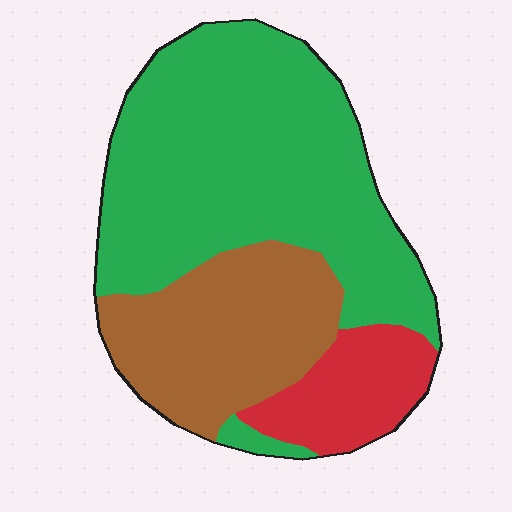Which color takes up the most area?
Green, at roughly 60%.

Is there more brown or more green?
Green.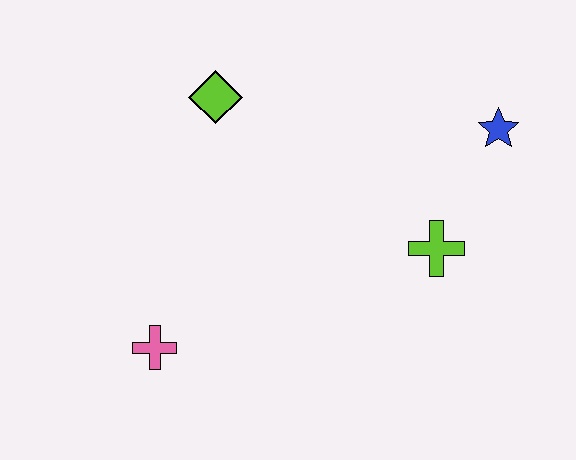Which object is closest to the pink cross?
The lime diamond is closest to the pink cross.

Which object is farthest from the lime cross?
The pink cross is farthest from the lime cross.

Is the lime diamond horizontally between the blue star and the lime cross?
No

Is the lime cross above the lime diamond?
No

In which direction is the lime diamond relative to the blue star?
The lime diamond is to the left of the blue star.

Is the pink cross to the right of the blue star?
No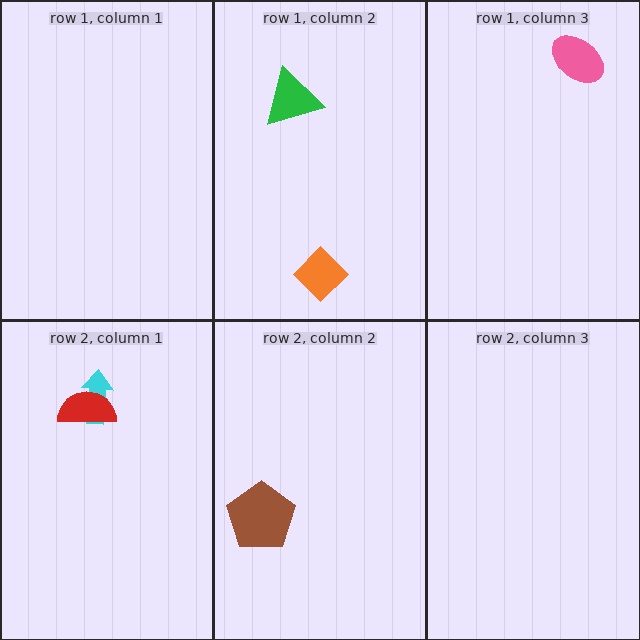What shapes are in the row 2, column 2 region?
The brown pentagon.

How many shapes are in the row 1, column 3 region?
1.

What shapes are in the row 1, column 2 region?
The orange diamond, the green triangle.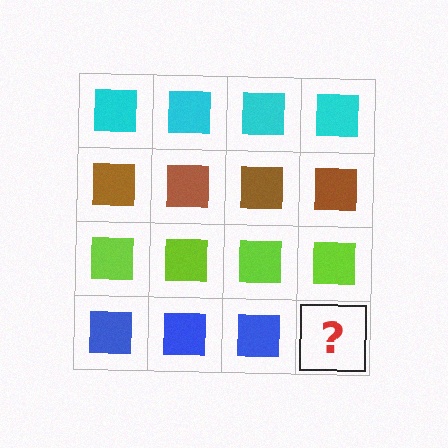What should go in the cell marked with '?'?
The missing cell should contain a blue square.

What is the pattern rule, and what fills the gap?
The rule is that each row has a consistent color. The gap should be filled with a blue square.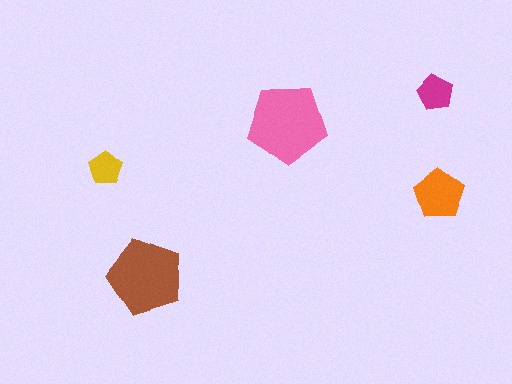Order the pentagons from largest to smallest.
the pink one, the brown one, the orange one, the magenta one, the yellow one.